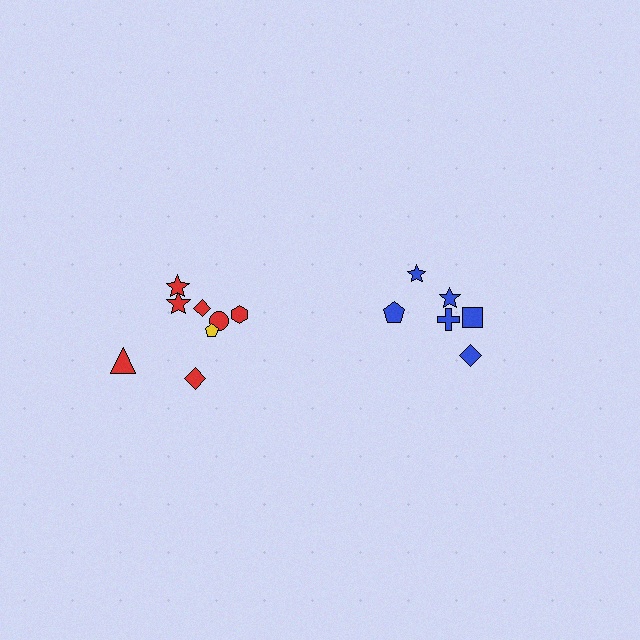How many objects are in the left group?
There are 8 objects.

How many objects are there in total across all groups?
There are 14 objects.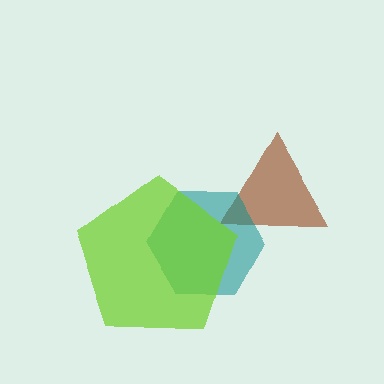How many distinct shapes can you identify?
There are 3 distinct shapes: a brown triangle, a teal hexagon, a lime pentagon.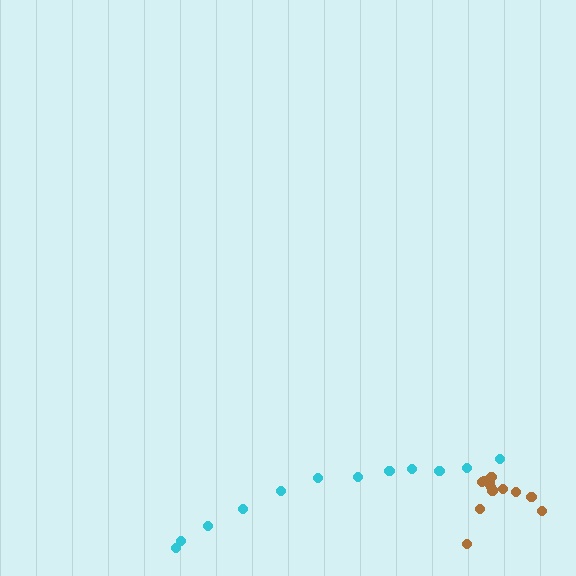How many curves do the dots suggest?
There are 2 distinct paths.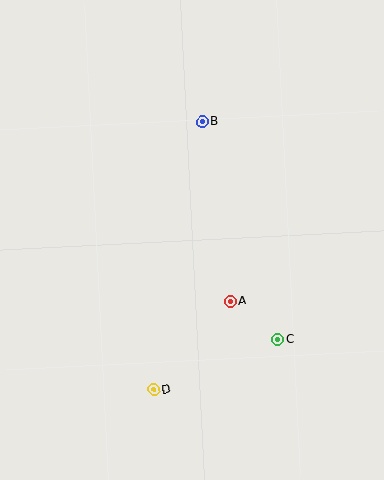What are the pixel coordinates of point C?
Point C is at (278, 340).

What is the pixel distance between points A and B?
The distance between A and B is 182 pixels.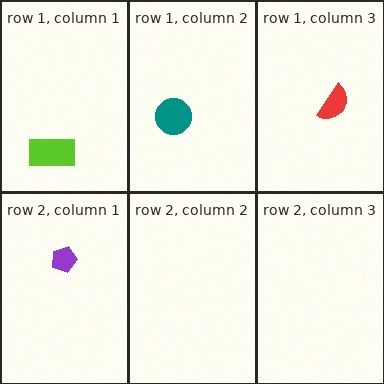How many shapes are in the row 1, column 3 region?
1.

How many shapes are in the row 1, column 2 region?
1.